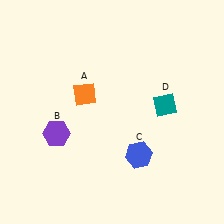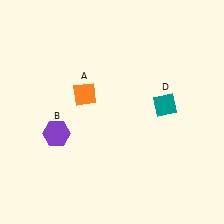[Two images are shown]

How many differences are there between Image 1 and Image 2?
There is 1 difference between the two images.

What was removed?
The blue hexagon (C) was removed in Image 2.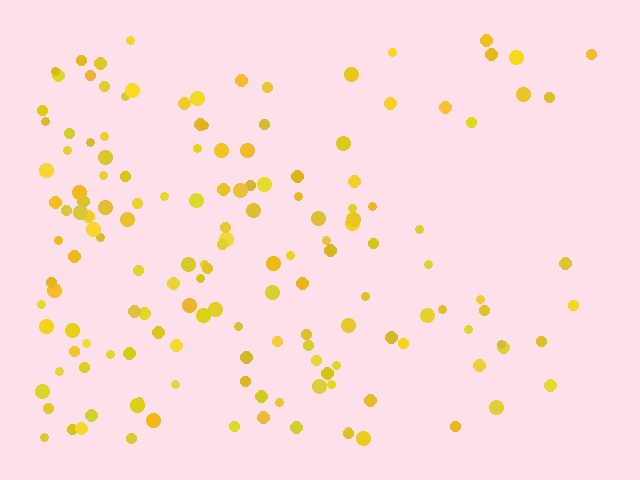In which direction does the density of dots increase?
From right to left, with the left side densest.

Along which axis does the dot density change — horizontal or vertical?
Horizontal.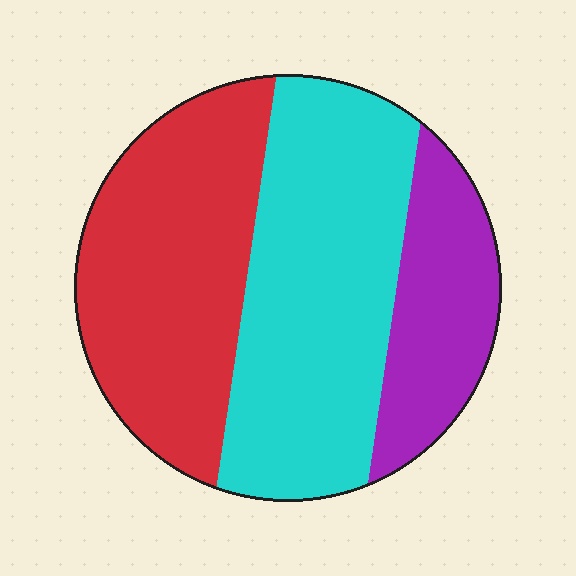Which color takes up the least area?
Purple, at roughly 20%.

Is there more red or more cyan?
Cyan.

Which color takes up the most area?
Cyan, at roughly 45%.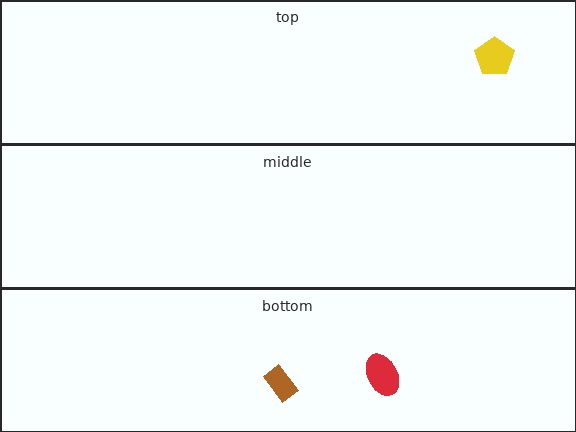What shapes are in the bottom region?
The red ellipse, the brown rectangle.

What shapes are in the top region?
The yellow pentagon.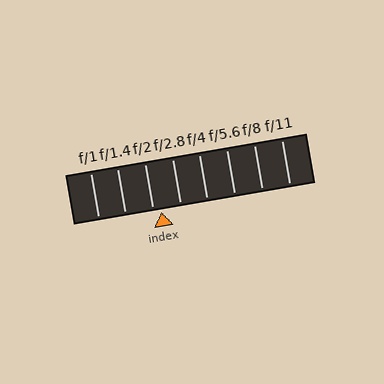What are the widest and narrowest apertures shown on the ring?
The widest aperture shown is f/1 and the narrowest is f/11.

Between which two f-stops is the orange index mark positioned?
The index mark is between f/2 and f/2.8.